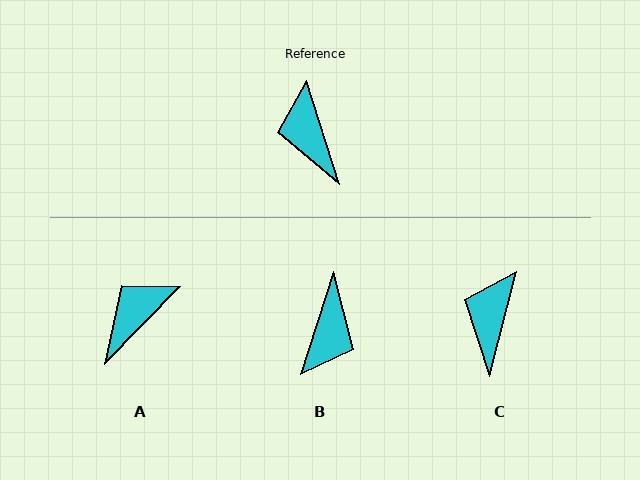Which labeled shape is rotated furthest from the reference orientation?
B, about 144 degrees away.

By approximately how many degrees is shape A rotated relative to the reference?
Approximately 62 degrees clockwise.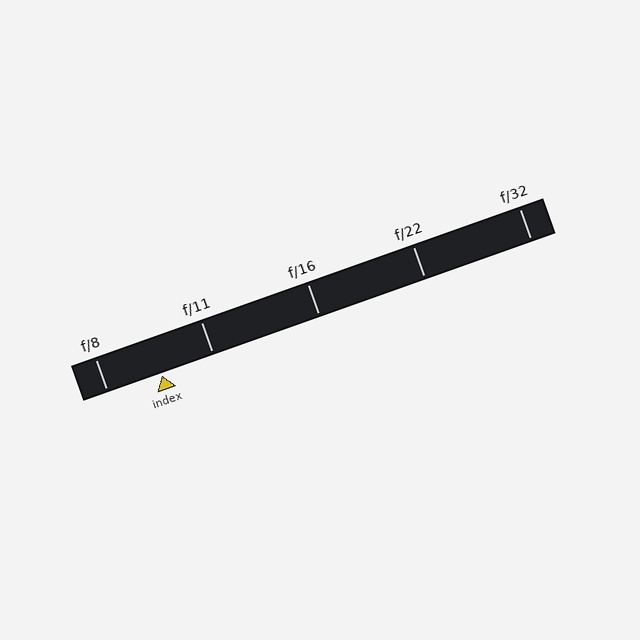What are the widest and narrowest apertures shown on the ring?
The widest aperture shown is f/8 and the narrowest is f/32.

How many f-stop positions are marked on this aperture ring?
There are 5 f-stop positions marked.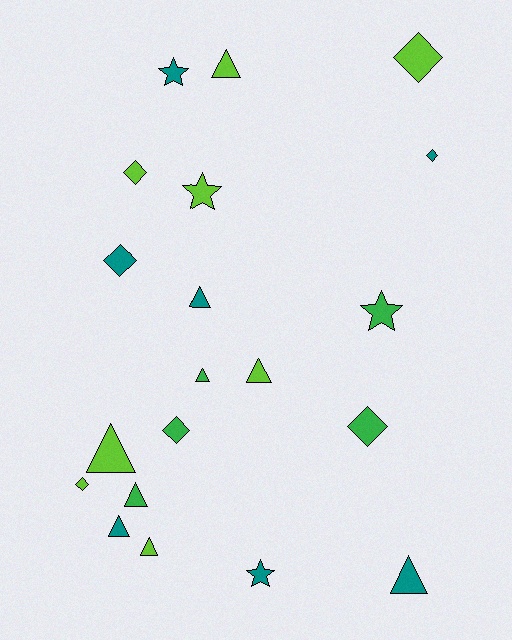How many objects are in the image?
There are 20 objects.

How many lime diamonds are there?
There are 3 lime diamonds.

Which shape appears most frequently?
Triangle, with 9 objects.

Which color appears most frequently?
Lime, with 8 objects.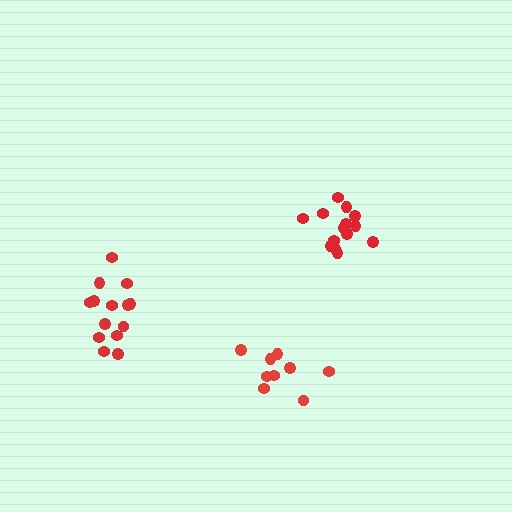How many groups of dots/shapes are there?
There are 3 groups.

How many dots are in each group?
Group 1: 14 dots, Group 2: 14 dots, Group 3: 9 dots (37 total).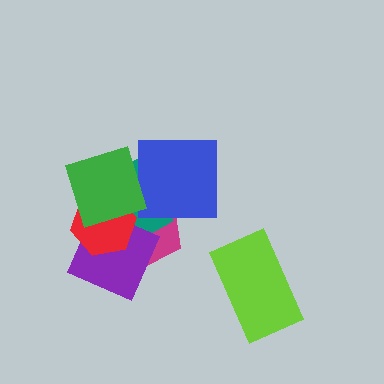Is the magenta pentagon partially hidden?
Yes, it is partially covered by another shape.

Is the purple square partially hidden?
Yes, it is partially covered by another shape.